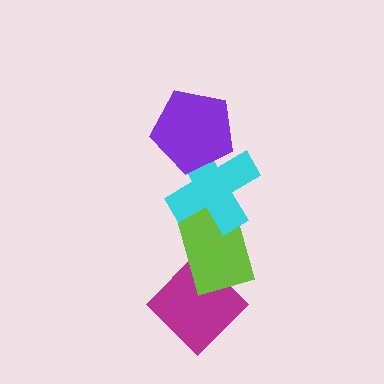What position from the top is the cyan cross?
The cyan cross is 2nd from the top.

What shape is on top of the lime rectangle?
The cyan cross is on top of the lime rectangle.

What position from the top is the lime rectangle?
The lime rectangle is 3rd from the top.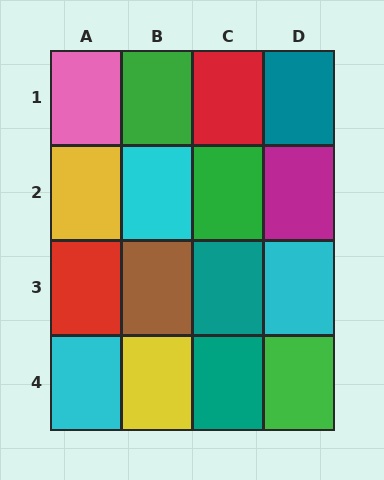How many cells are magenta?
1 cell is magenta.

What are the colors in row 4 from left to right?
Cyan, yellow, teal, green.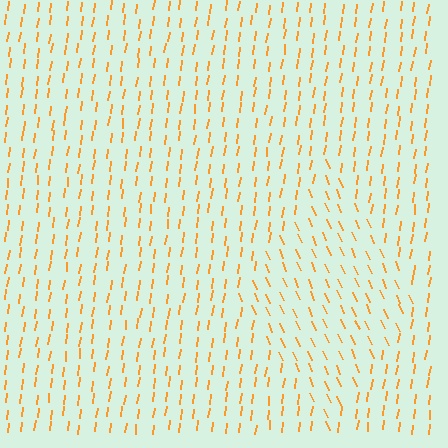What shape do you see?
I see a diamond.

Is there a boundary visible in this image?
Yes, there is a texture boundary formed by a change in line orientation.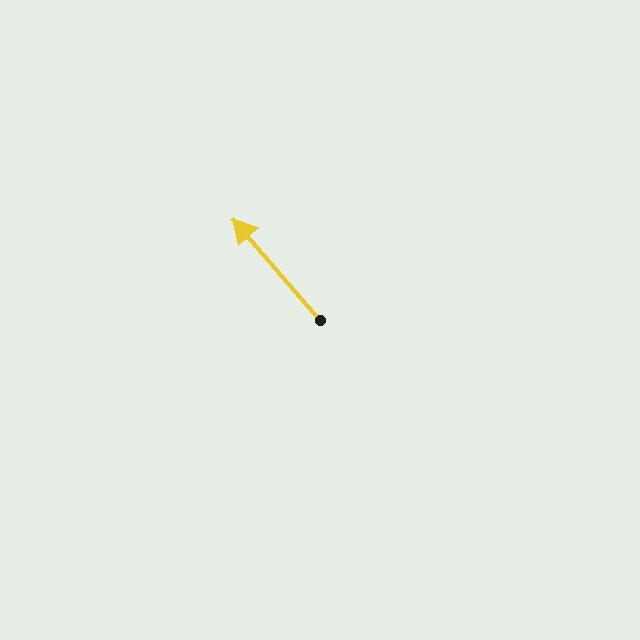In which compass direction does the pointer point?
Northwest.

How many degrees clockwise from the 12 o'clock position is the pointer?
Approximately 319 degrees.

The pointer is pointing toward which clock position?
Roughly 11 o'clock.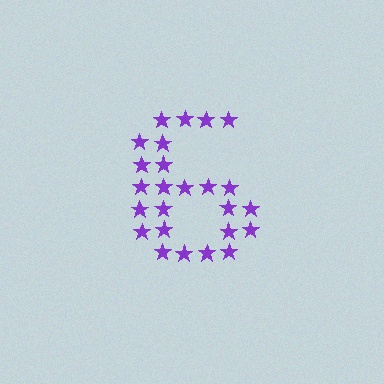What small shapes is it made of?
It is made of small stars.